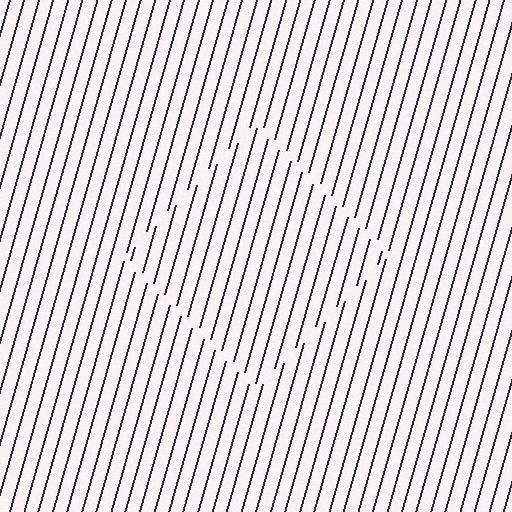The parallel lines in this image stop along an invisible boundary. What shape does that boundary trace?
An illusory square. The interior of the shape contains the same grating, shifted by half a period — the contour is defined by the phase discontinuity where line-ends from the inner and outer gratings abut.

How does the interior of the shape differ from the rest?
The interior of the shape contains the same grating, shifted by half a period — the contour is defined by the phase discontinuity where line-ends from the inner and outer gratings abut.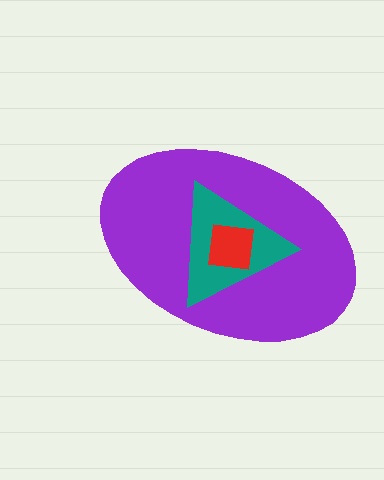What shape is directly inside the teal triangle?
The red square.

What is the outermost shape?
The purple ellipse.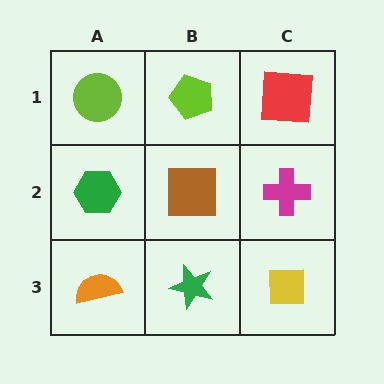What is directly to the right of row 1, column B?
A red square.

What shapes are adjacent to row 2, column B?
A lime pentagon (row 1, column B), a green star (row 3, column B), a green hexagon (row 2, column A), a magenta cross (row 2, column C).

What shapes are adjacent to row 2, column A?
A lime circle (row 1, column A), an orange semicircle (row 3, column A), a brown square (row 2, column B).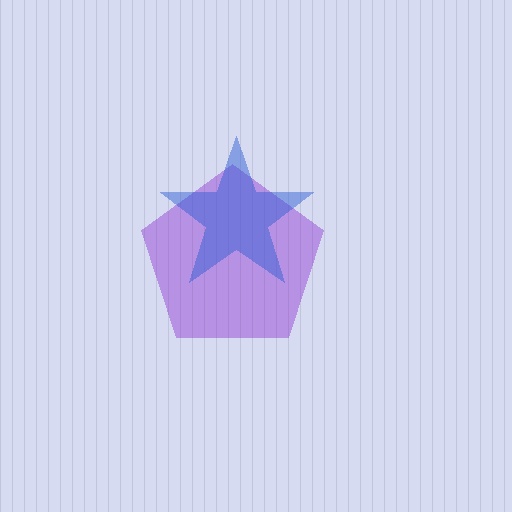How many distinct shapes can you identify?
There are 2 distinct shapes: a purple pentagon, a blue star.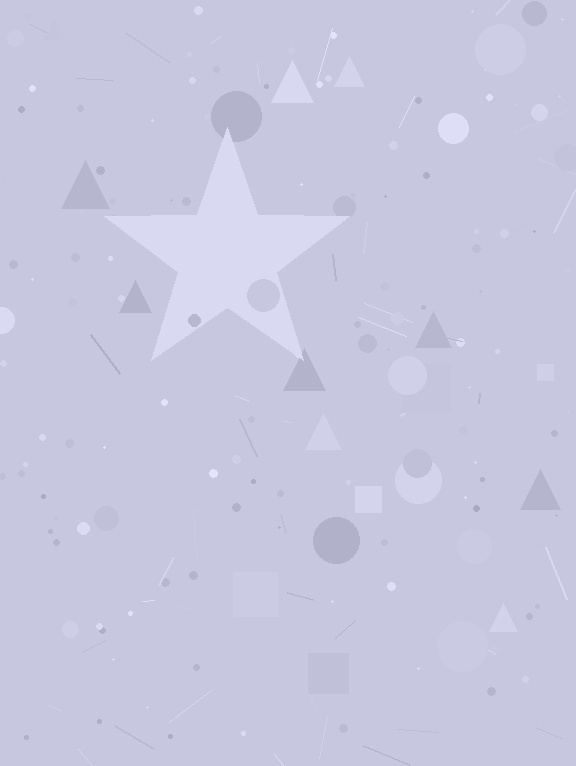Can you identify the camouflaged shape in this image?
The camouflaged shape is a star.